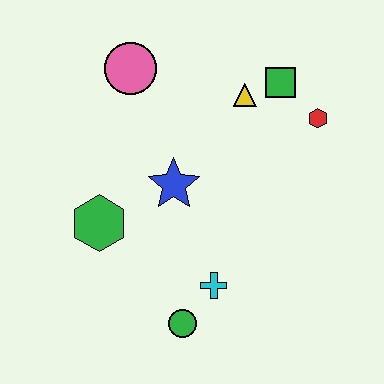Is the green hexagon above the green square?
No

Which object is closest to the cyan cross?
The green circle is closest to the cyan cross.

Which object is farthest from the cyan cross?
The pink circle is farthest from the cyan cross.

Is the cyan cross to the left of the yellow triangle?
Yes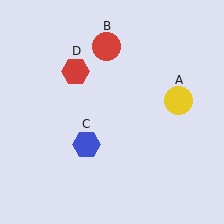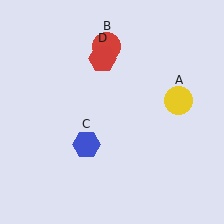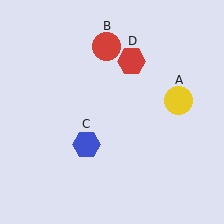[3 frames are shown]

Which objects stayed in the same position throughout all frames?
Yellow circle (object A) and red circle (object B) and blue hexagon (object C) remained stationary.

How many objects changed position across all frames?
1 object changed position: red hexagon (object D).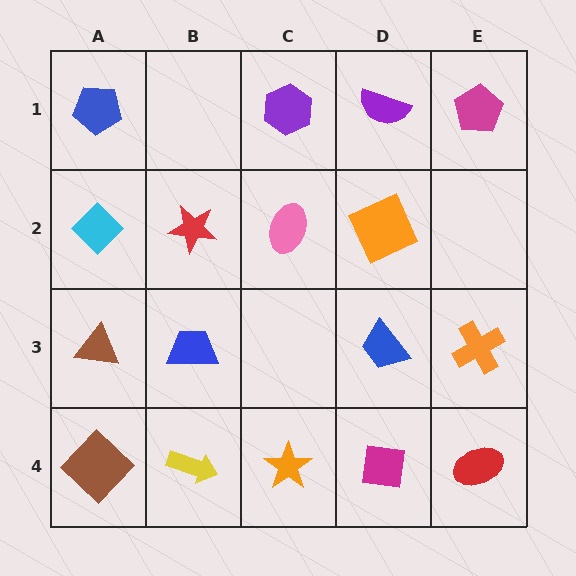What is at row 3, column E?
An orange cross.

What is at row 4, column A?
A brown diamond.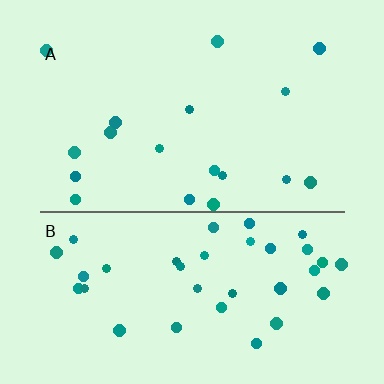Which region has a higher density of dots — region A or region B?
B (the bottom).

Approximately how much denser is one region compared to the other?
Approximately 2.1× — region B over region A.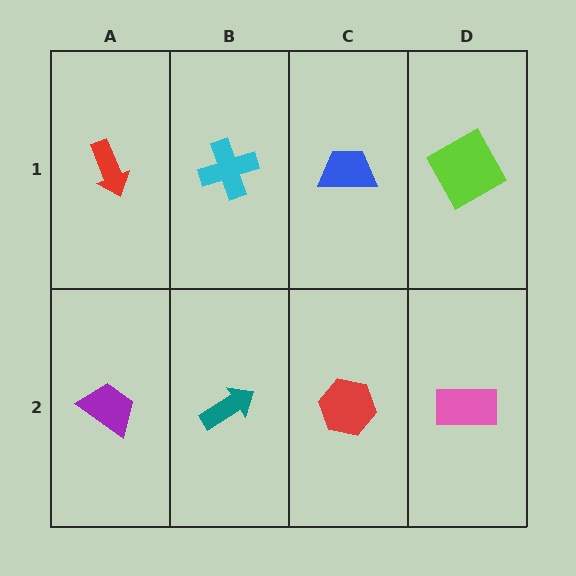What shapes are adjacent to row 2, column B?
A cyan cross (row 1, column B), a purple trapezoid (row 2, column A), a red hexagon (row 2, column C).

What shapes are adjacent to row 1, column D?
A pink rectangle (row 2, column D), a blue trapezoid (row 1, column C).